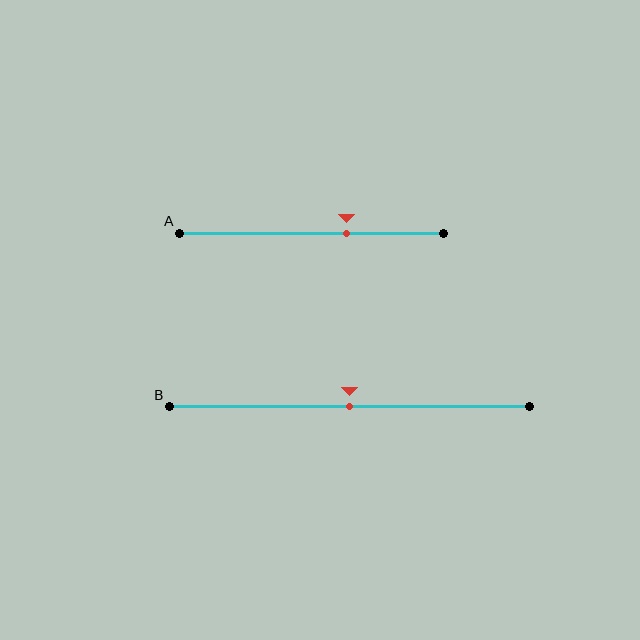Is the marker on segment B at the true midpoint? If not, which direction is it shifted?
Yes, the marker on segment B is at the true midpoint.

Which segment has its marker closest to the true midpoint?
Segment B has its marker closest to the true midpoint.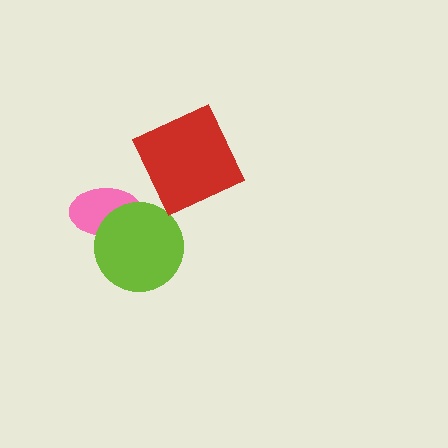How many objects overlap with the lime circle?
1 object overlaps with the lime circle.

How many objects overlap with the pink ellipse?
1 object overlaps with the pink ellipse.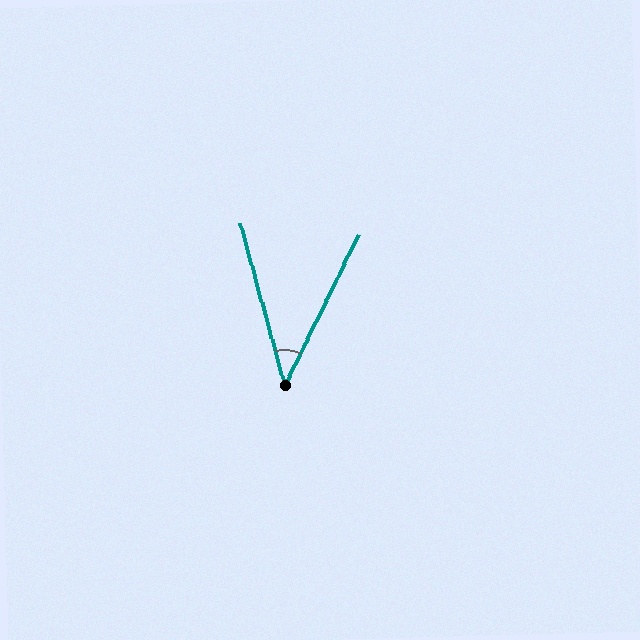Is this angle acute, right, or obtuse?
It is acute.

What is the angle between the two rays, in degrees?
Approximately 41 degrees.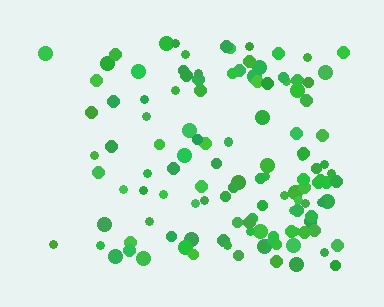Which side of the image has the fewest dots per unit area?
The left.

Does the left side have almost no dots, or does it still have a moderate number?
Still a moderate number, just noticeably fewer than the right.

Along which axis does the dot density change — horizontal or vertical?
Horizontal.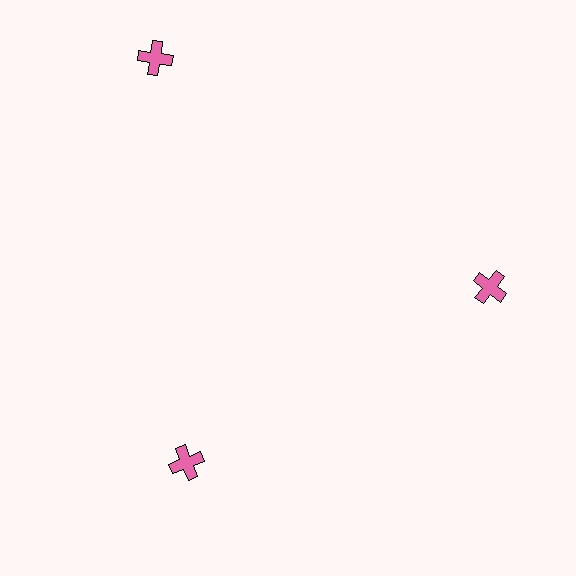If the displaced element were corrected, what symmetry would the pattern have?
It would have 3-fold rotational symmetry — the pattern would map onto itself every 120 degrees.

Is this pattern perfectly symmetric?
No. The 3 pink crosses are arranged in a ring, but one element near the 11 o'clock position is pushed outward from the center, breaking the 3-fold rotational symmetry.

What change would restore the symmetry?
The symmetry would be restored by moving it inward, back onto the ring so that all 3 crosses sit at equal angles and equal distance from the center.